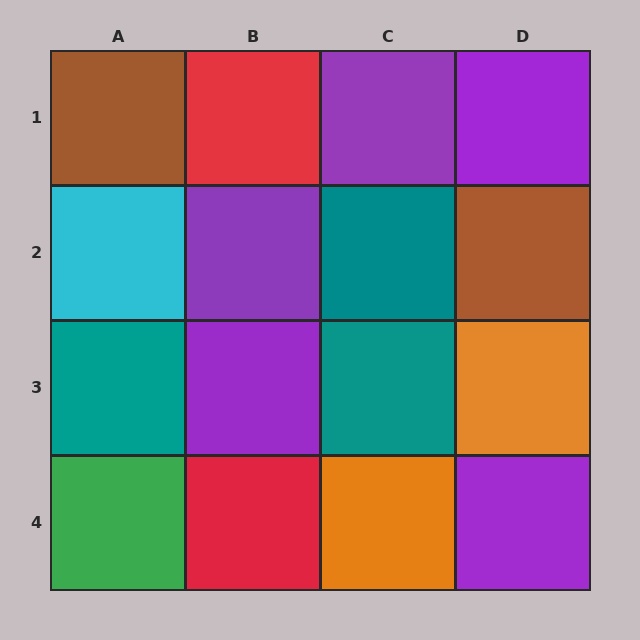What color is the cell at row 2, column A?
Cyan.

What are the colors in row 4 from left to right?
Green, red, orange, purple.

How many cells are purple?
5 cells are purple.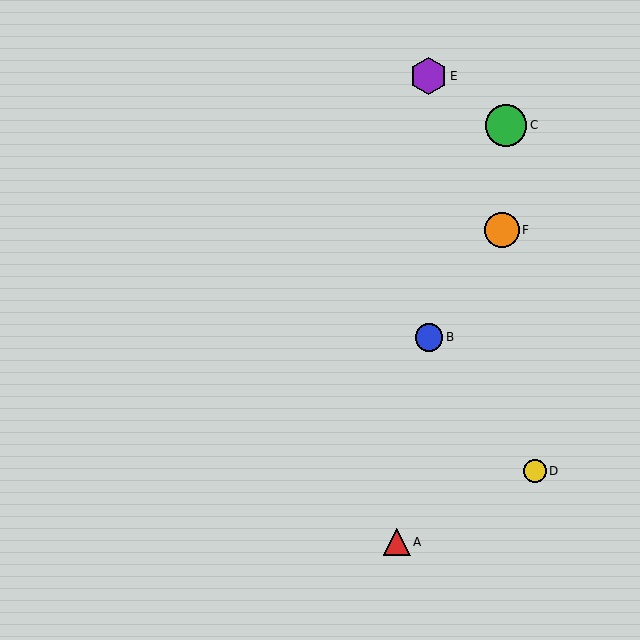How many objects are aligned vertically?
2 objects (B, E) are aligned vertically.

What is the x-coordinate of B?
Object B is at x≈429.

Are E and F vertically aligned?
No, E is at x≈429 and F is at x≈502.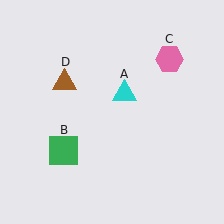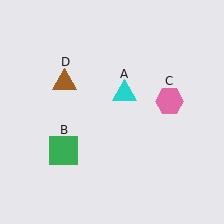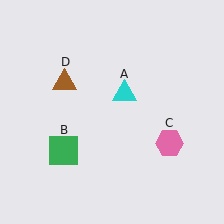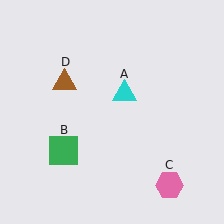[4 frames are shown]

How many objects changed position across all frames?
1 object changed position: pink hexagon (object C).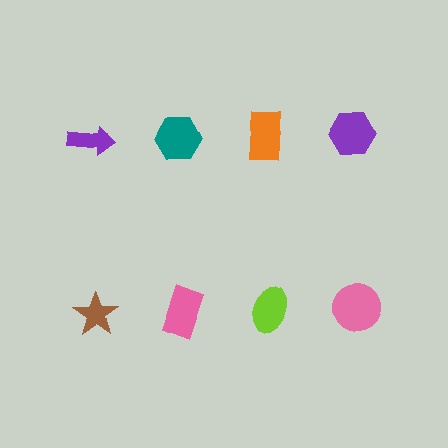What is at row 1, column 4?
A purple hexagon.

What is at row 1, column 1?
A purple arrow.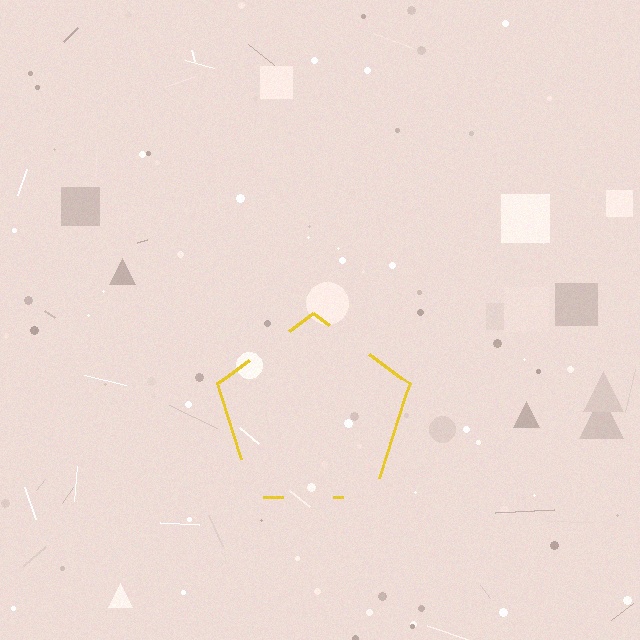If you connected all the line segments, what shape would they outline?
They would outline a pentagon.